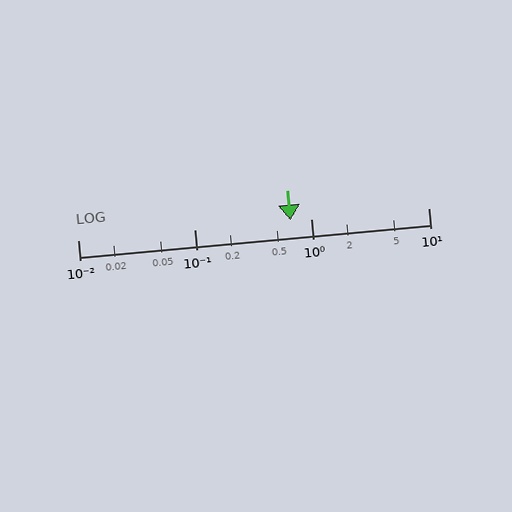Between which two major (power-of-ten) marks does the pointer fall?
The pointer is between 0.1 and 1.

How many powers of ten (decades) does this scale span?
The scale spans 3 decades, from 0.01 to 10.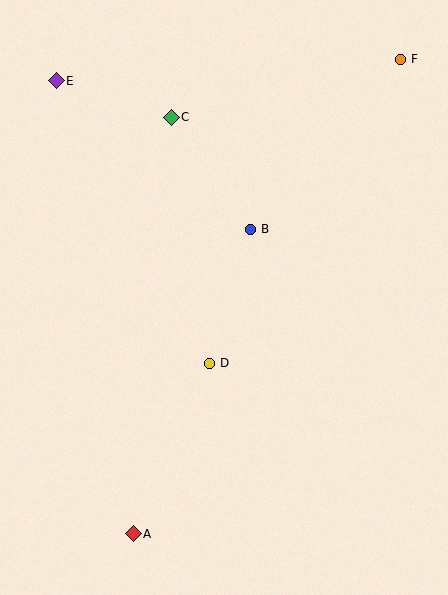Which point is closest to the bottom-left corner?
Point A is closest to the bottom-left corner.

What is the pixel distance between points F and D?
The distance between F and D is 359 pixels.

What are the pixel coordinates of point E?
Point E is at (56, 81).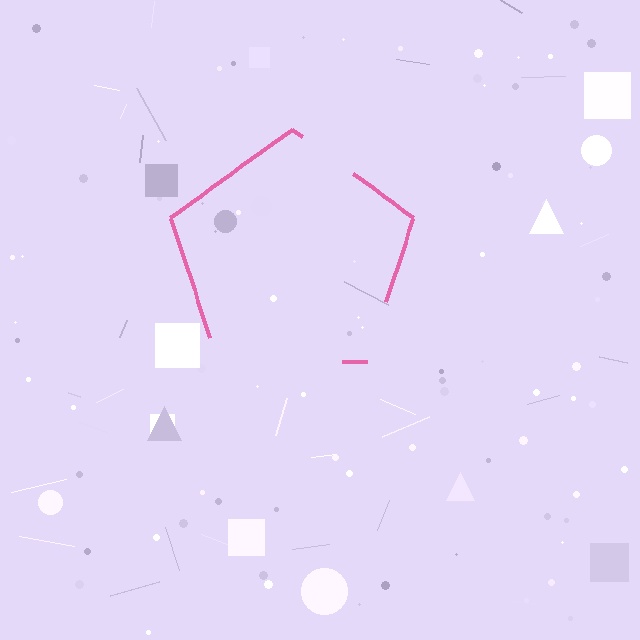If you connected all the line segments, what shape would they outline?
They would outline a pentagon.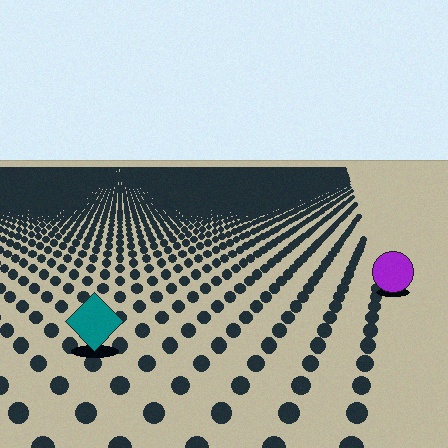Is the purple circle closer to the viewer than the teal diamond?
No. The teal diamond is closer — you can tell from the texture gradient: the ground texture is coarser near it.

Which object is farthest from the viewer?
The purple circle is farthest from the viewer. It appears smaller and the ground texture around it is denser.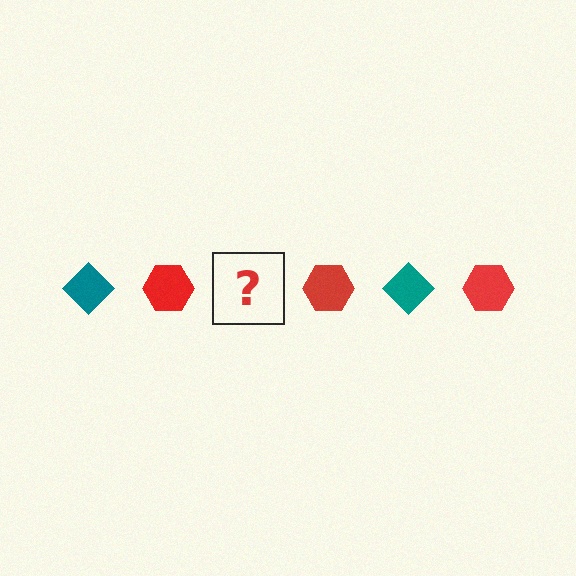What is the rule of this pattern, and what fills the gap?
The rule is that the pattern alternates between teal diamond and red hexagon. The gap should be filled with a teal diamond.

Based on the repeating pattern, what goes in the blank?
The blank should be a teal diamond.